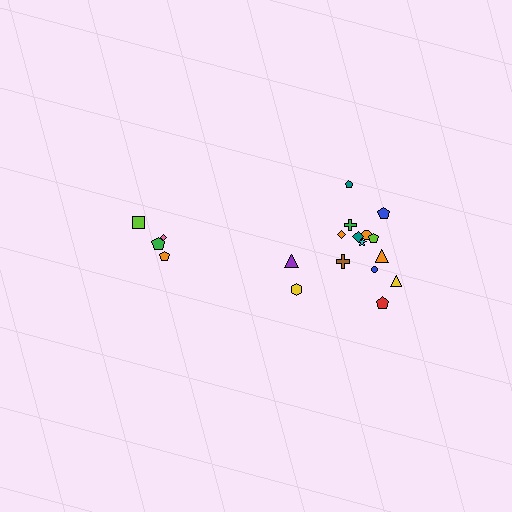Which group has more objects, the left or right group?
The right group.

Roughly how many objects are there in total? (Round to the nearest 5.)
Roughly 20 objects in total.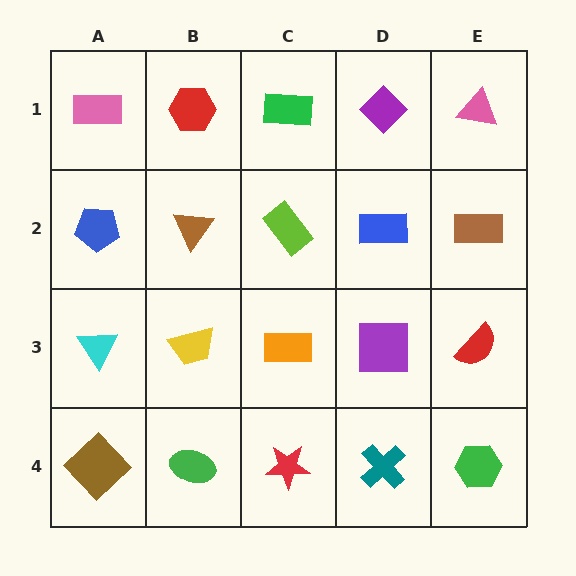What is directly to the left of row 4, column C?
A green ellipse.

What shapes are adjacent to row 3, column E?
A brown rectangle (row 2, column E), a green hexagon (row 4, column E), a purple square (row 3, column D).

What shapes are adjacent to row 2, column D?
A purple diamond (row 1, column D), a purple square (row 3, column D), a lime rectangle (row 2, column C), a brown rectangle (row 2, column E).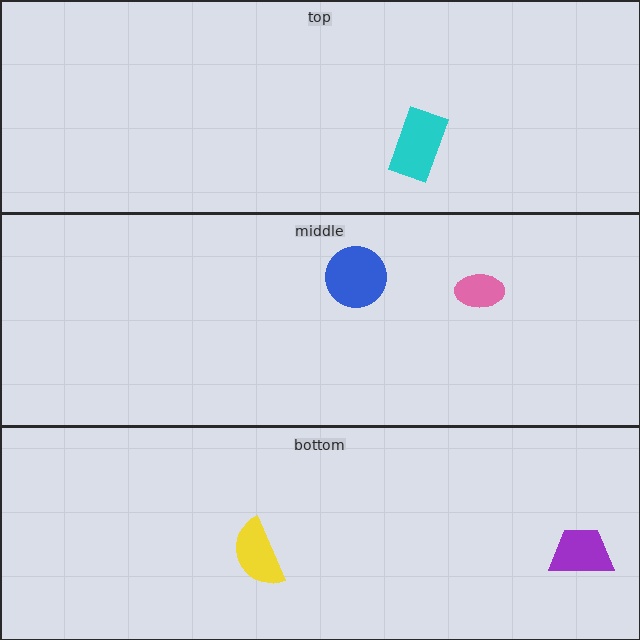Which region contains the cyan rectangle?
The top region.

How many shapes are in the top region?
1.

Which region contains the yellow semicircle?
The bottom region.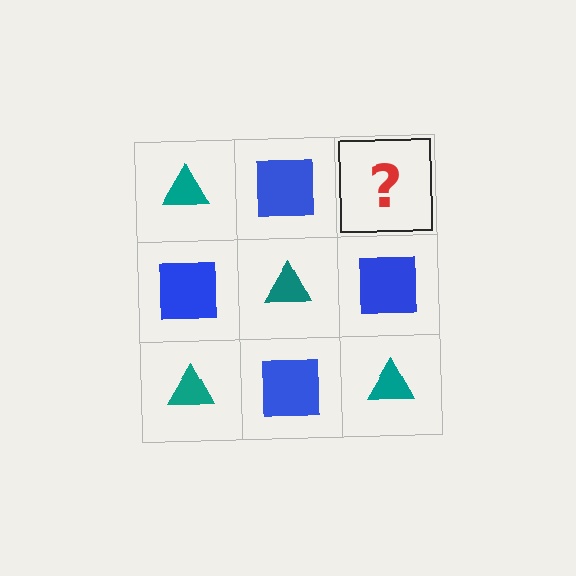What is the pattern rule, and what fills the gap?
The rule is that it alternates teal triangle and blue square in a checkerboard pattern. The gap should be filled with a teal triangle.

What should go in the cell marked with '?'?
The missing cell should contain a teal triangle.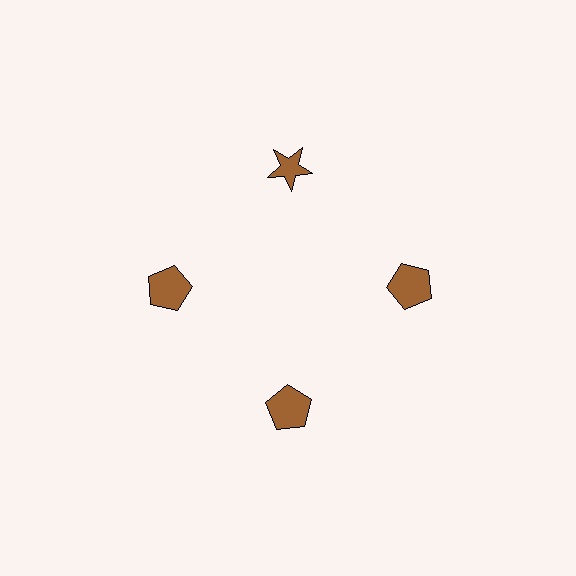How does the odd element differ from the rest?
It has a different shape: star instead of pentagon.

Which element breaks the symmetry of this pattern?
The brown star at roughly the 12 o'clock position breaks the symmetry. All other shapes are brown pentagons.